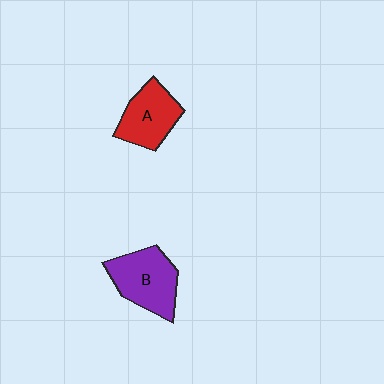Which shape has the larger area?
Shape B (purple).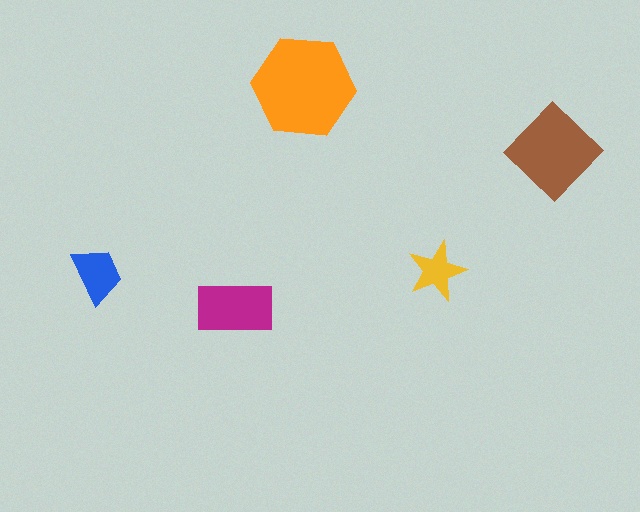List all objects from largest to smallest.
The orange hexagon, the brown diamond, the magenta rectangle, the blue trapezoid, the yellow star.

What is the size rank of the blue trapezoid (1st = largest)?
4th.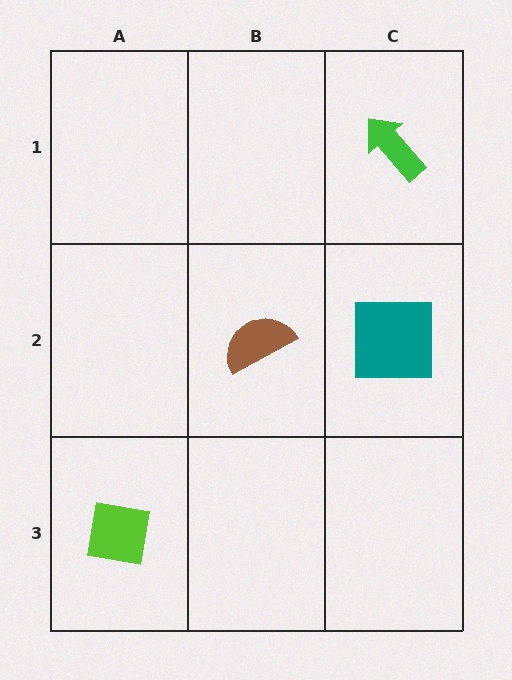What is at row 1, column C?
A green arrow.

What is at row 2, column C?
A teal square.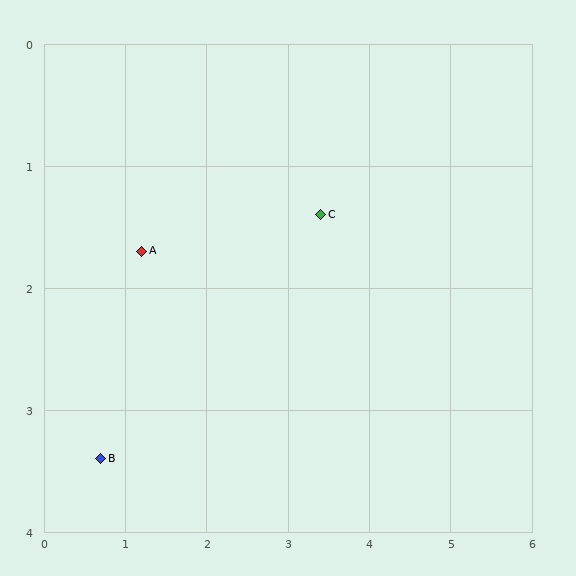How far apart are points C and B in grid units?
Points C and B are about 3.4 grid units apart.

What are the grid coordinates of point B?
Point B is at approximately (0.7, 3.4).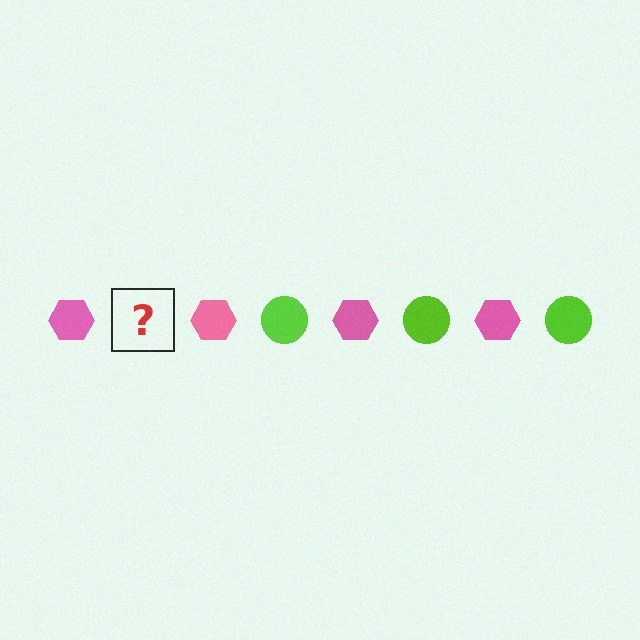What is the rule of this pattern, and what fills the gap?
The rule is that the pattern alternates between pink hexagon and lime circle. The gap should be filled with a lime circle.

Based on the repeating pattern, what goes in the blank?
The blank should be a lime circle.